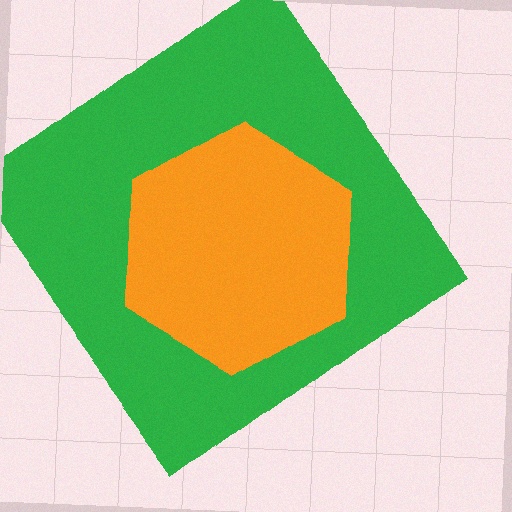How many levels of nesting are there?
2.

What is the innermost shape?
The orange hexagon.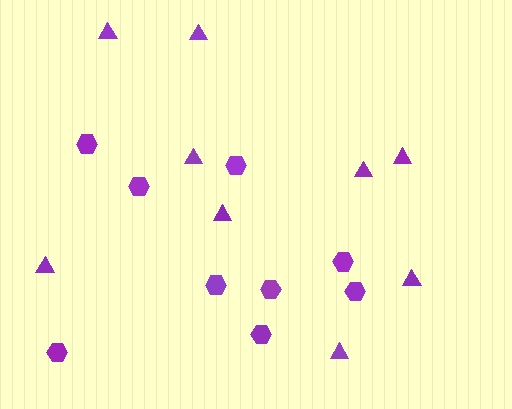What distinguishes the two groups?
There are 2 groups: one group of hexagons (9) and one group of triangles (9).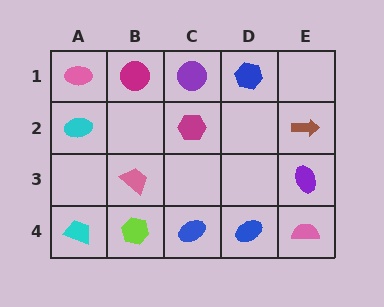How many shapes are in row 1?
4 shapes.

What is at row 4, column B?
A lime hexagon.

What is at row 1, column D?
A blue hexagon.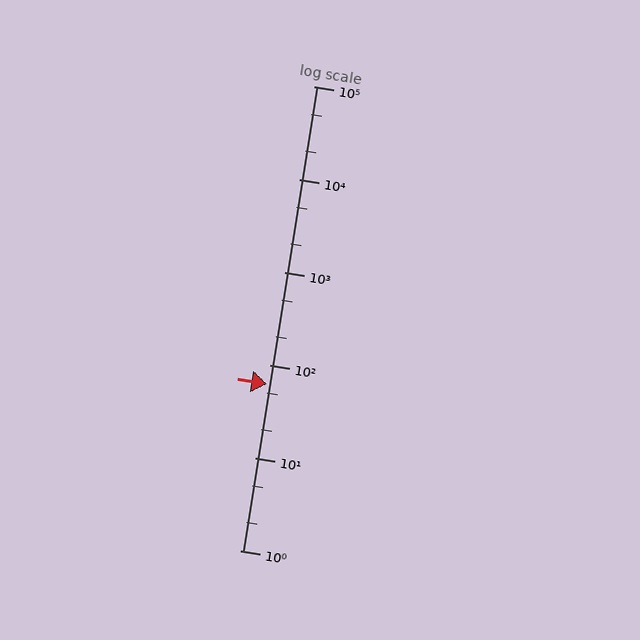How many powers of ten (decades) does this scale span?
The scale spans 5 decades, from 1 to 100000.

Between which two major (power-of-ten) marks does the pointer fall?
The pointer is between 10 and 100.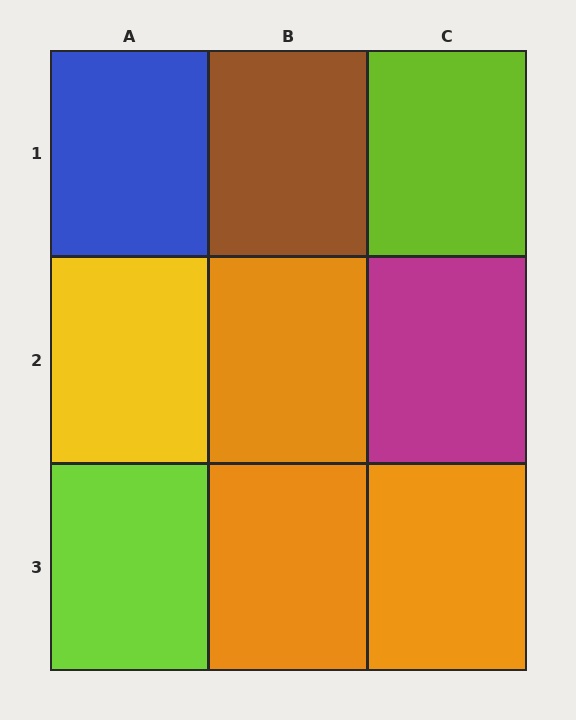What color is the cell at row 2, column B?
Orange.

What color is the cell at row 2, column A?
Yellow.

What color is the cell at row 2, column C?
Magenta.